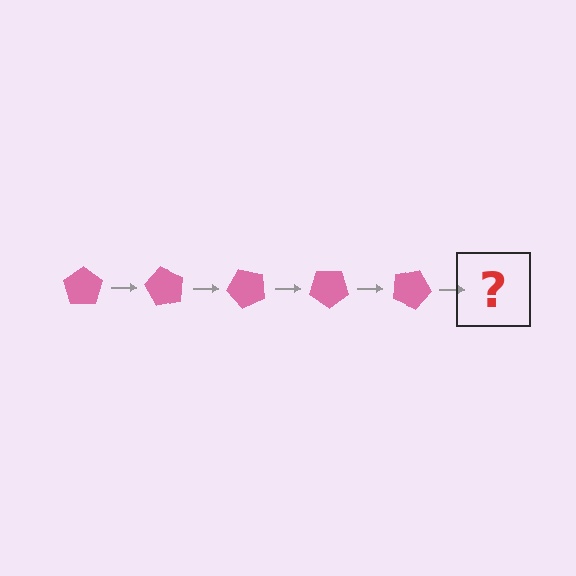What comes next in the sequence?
The next element should be a pink pentagon rotated 300 degrees.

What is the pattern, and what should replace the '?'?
The pattern is that the pentagon rotates 60 degrees each step. The '?' should be a pink pentagon rotated 300 degrees.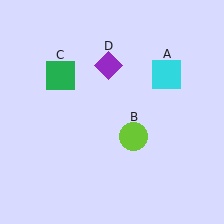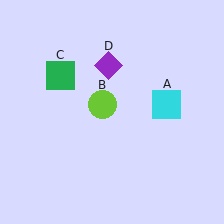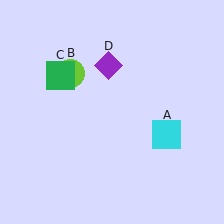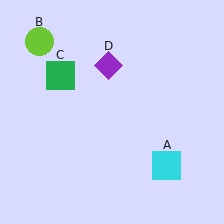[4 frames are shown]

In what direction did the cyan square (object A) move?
The cyan square (object A) moved down.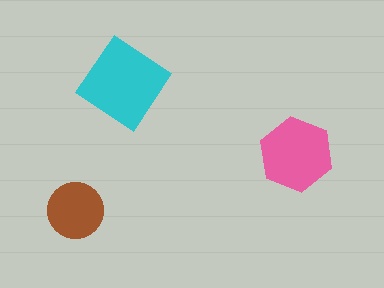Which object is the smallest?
The brown circle.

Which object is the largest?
The cyan diamond.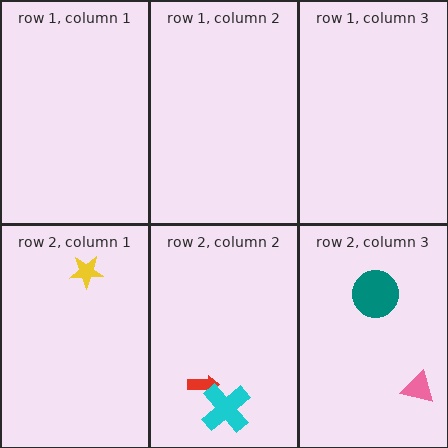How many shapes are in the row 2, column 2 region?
2.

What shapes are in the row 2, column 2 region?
The red arrow, the cyan cross.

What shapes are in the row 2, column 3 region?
The teal circle, the pink triangle.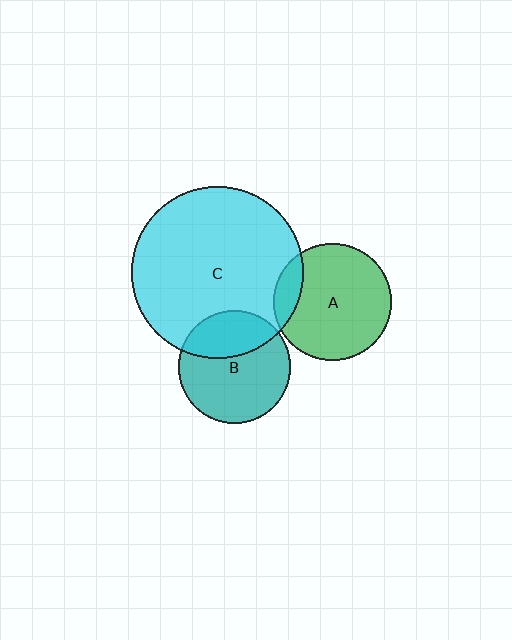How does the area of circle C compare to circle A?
Approximately 2.2 times.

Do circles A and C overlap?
Yes.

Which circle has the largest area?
Circle C (cyan).